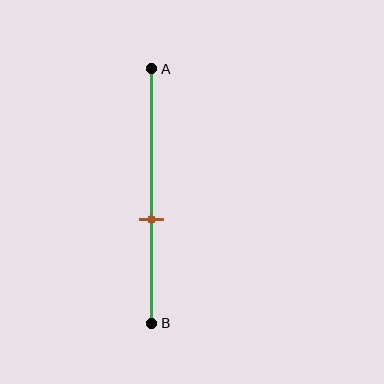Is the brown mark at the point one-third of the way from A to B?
No, the mark is at about 60% from A, not at the 33% one-third point.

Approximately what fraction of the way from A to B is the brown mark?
The brown mark is approximately 60% of the way from A to B.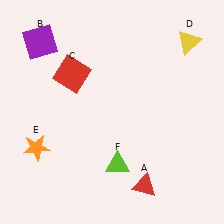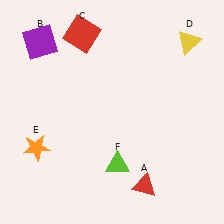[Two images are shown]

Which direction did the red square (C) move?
The red square (C) moved up.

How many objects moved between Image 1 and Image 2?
1 object moved between the two images.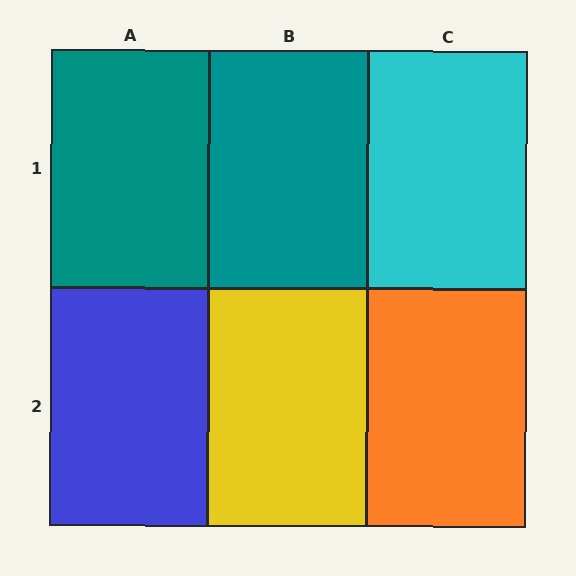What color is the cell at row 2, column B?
Yellow.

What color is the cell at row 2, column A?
Blue.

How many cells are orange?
1 cell is orange.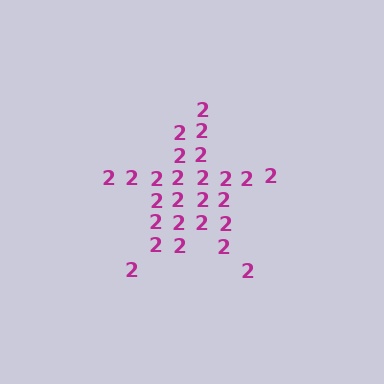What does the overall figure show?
The overall figure shows a star.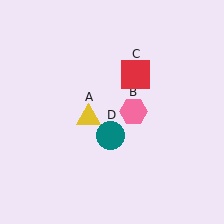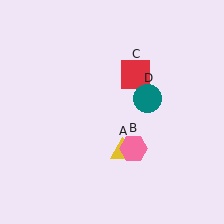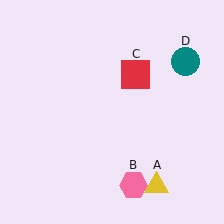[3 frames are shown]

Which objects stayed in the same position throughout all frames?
Red square (object C) remained stationary.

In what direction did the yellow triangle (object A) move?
The yellow triangle (object A) moved down and to the right.